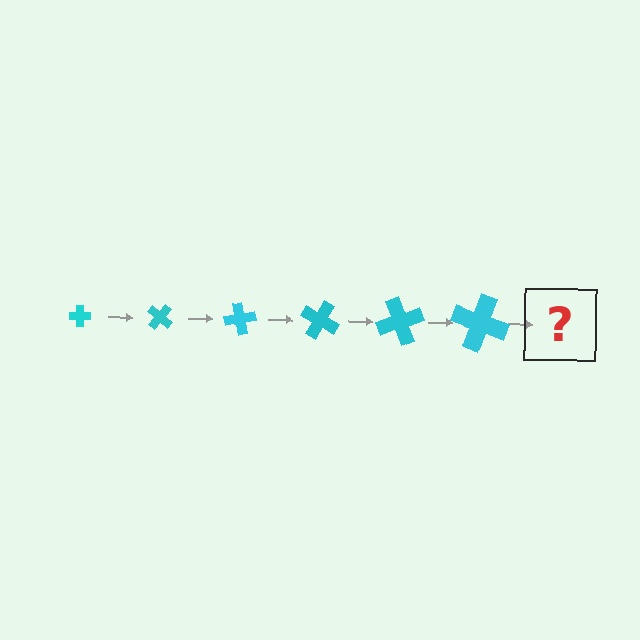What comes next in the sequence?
The next element should be a cross, larger than the previous one and rotated 240 degrees from the start.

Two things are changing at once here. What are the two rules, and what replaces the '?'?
The two rules are that the cross grows larger each step and it rotates 40 degrees each step. The '?' should be a cross, larger than the previous one and rotated 240 degrees from the start.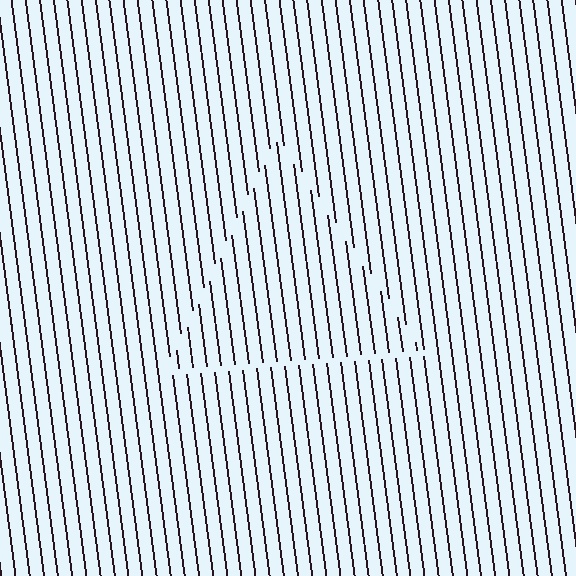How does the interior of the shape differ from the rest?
The interior of the shape contains the same grating, shifted by half a period — the contour is defined by the phase discontinuity where line-ends from the inner and outer gratings abut.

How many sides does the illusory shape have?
3 sides — the line-ends trace a triangle.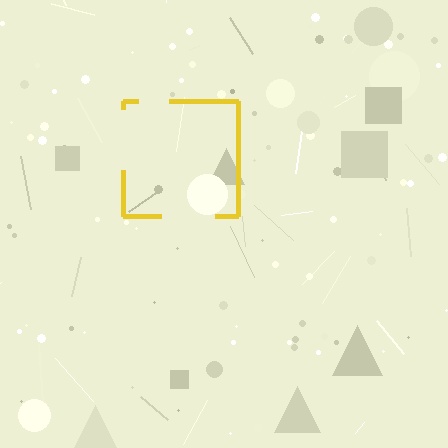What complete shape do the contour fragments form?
The contour fragments form a square.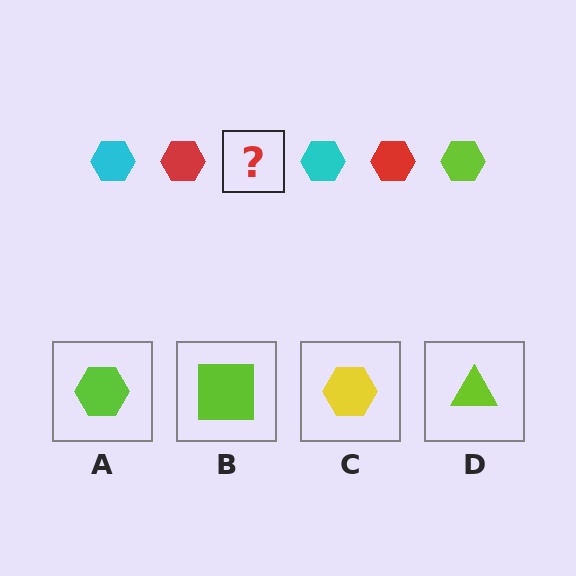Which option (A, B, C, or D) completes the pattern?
A.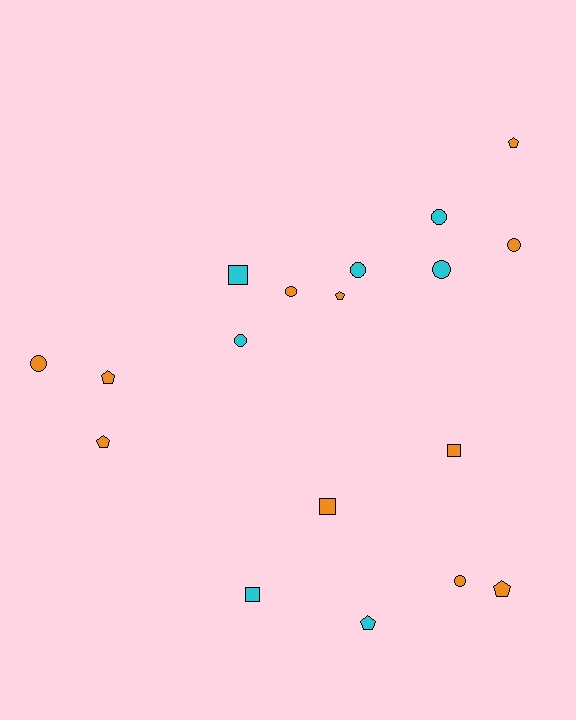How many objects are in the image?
There are 18 objects.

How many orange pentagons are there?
There are 5 orange pentagons.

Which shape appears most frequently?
Circle, with 8 objects.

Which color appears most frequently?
Orange, with 11 objects.